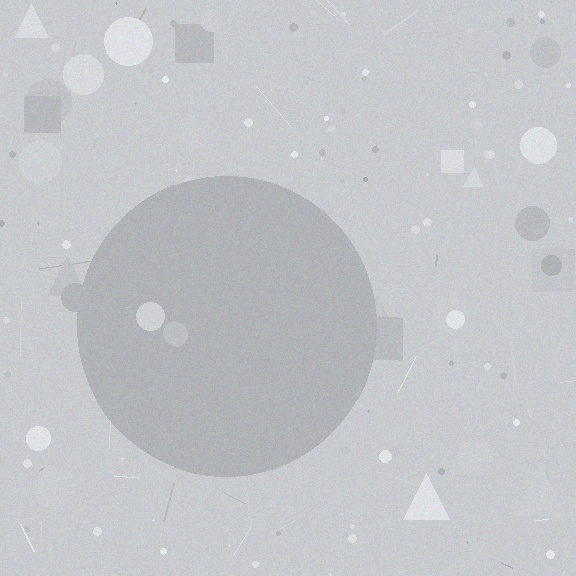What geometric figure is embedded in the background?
A circle is embedded in the background.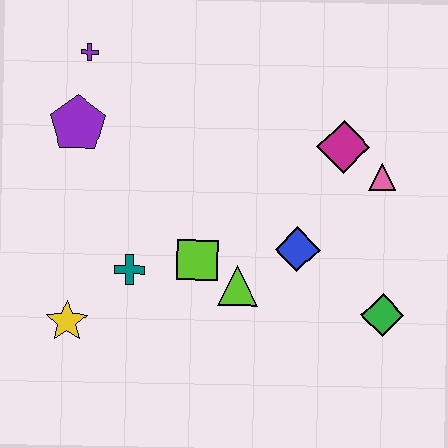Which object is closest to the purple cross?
The purple pentagon is closest to the purple cross.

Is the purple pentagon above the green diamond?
Yes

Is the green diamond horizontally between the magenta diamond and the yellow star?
No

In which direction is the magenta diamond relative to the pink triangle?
The magenta diamond is to the left of the pink triangle.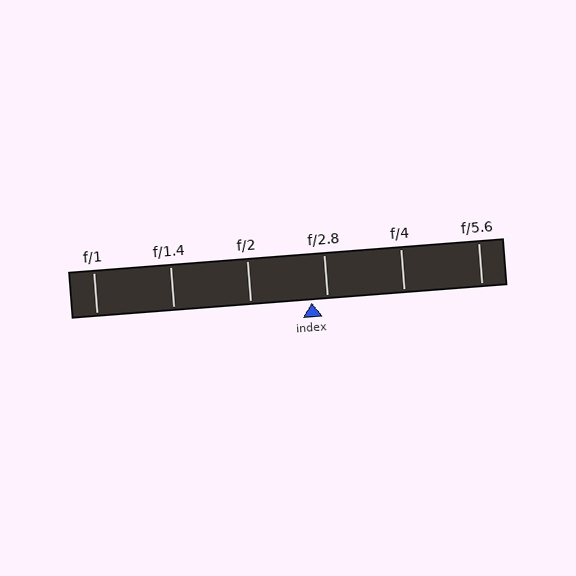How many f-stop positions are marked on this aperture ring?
There are 6 f-stop positions marked.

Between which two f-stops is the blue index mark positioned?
The index mark is between f/2 and f/2.8.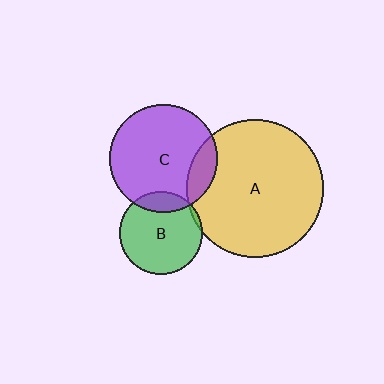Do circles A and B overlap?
Yes.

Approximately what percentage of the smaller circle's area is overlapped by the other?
Approximately 5%.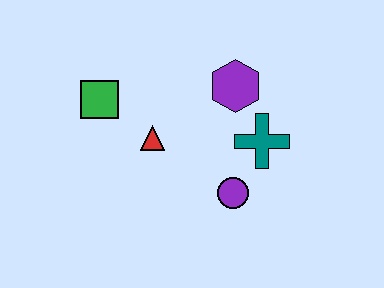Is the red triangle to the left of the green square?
No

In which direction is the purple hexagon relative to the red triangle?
The purple hexagon is to the right of the red triangle.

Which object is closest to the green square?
The red triangle is closest to the green square.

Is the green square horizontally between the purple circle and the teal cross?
No